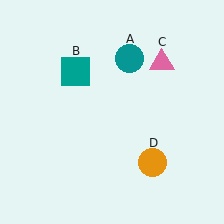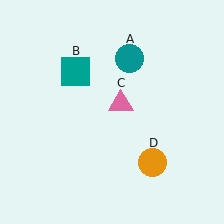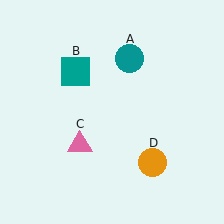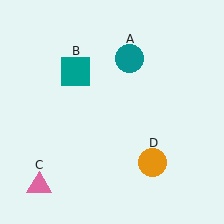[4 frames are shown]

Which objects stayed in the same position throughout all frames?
Teal circle (object A) and teal square (object B) and orange circle (object D) remained stationary.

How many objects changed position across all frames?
1 object changed position: pink triangle (object C).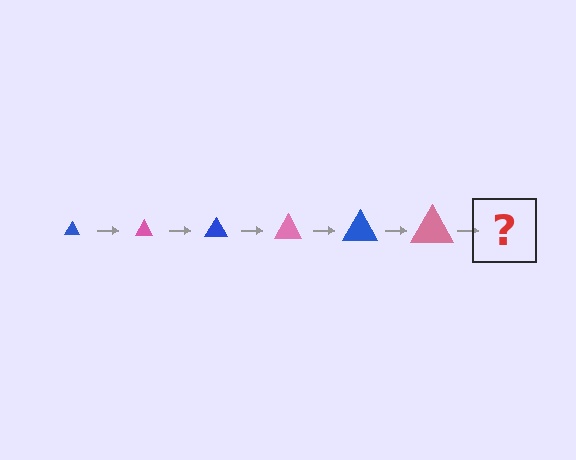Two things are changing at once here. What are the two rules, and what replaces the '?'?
The two rules are that the triangle grows larger each step and the color cycles through blue and pink. The '?' should be a blue triangle, larger than the previous one.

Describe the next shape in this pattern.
It should be a blue triangle, larger than the previous one.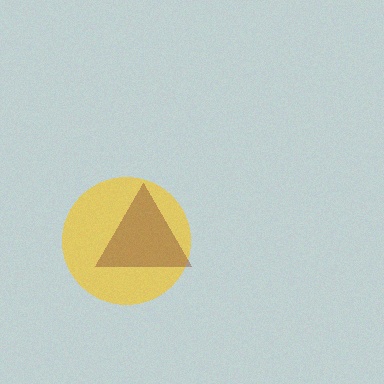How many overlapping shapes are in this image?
There are 2 overlapping shapes in the image.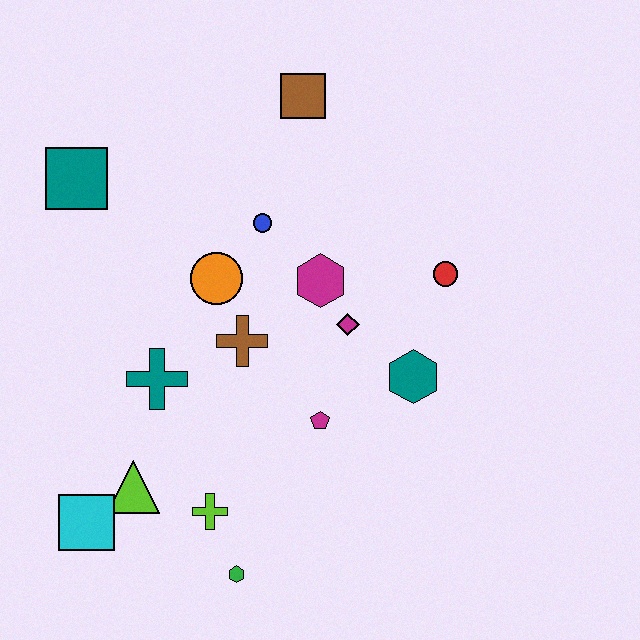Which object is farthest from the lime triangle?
The brown square is farthest from the lime triangle.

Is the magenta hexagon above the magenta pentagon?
Yes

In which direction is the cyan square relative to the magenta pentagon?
The cyan square is to the left of the magenta pentagon.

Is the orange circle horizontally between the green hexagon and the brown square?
No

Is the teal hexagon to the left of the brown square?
No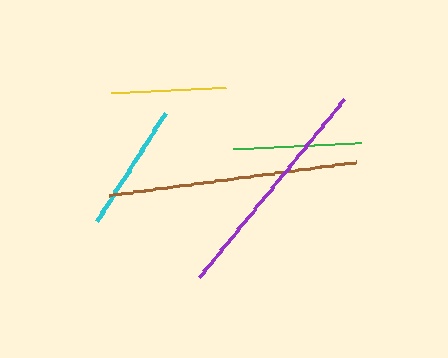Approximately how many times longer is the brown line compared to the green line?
The brown line is approximately 1.9 times the length of the green line.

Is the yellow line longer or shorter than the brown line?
The brown line is longer than the yellow line.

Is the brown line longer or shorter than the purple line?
The brown line is longer than the purple line.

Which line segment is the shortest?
The yellow line is the shortest at approximately 115 pixels.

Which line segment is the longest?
The brown line is the longest at approximately 250 pixels.